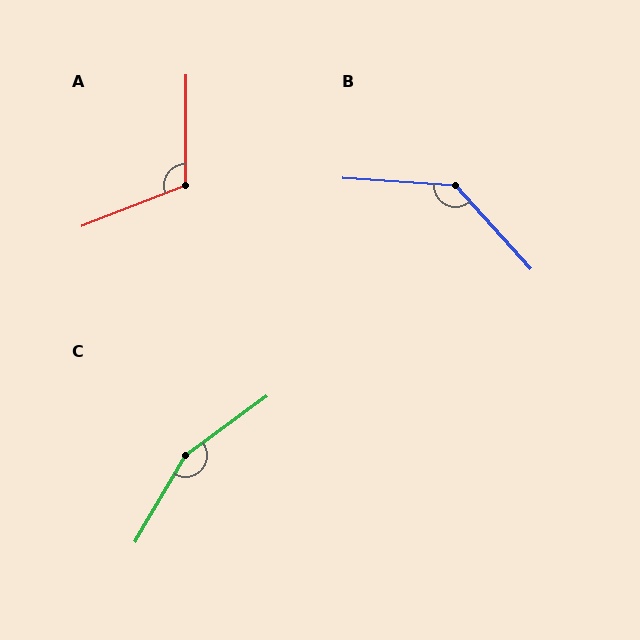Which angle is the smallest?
A, at approximately 112 degrees.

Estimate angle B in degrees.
Approximately 136 degrees.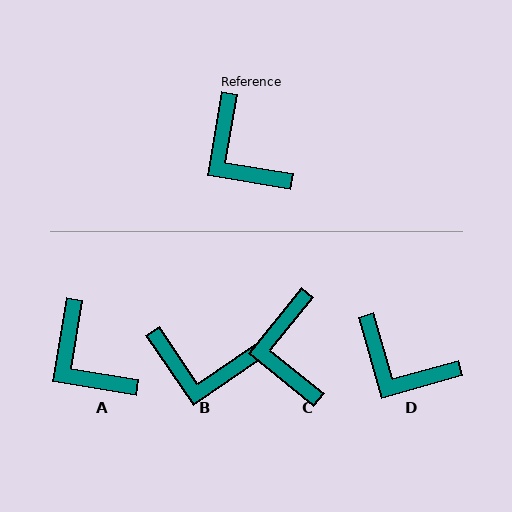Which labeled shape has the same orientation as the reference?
A.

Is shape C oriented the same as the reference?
No, it is off by about 29 degrees.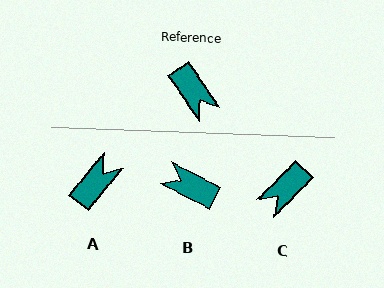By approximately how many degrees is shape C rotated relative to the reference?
Approximately 79 degrees clockwise.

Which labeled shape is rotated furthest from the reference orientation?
B, about 152 degrees away.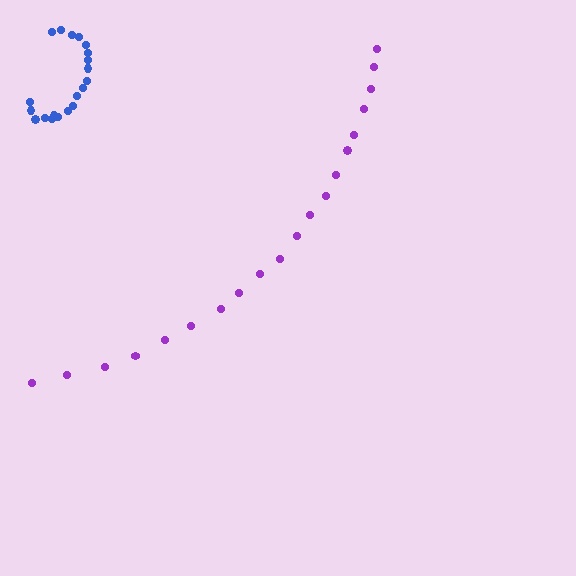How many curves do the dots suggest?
There are 2 distinct paths.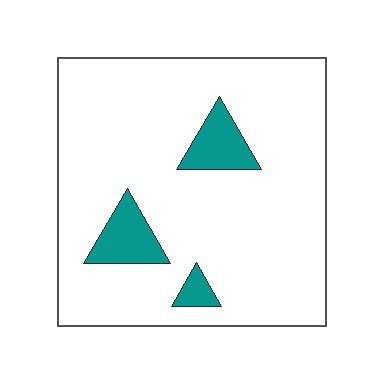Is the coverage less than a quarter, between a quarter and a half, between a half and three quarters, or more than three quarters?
Less than a quarter.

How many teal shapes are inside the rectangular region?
3.